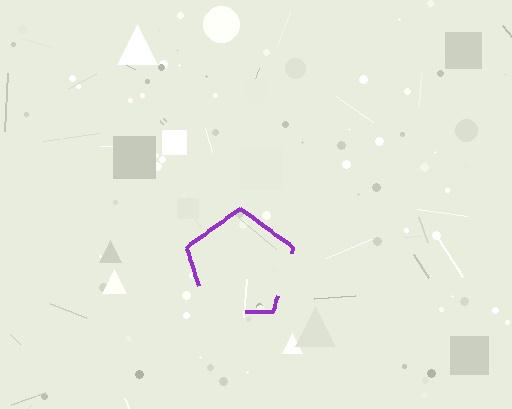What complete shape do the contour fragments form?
The contour fragments form a pentagon.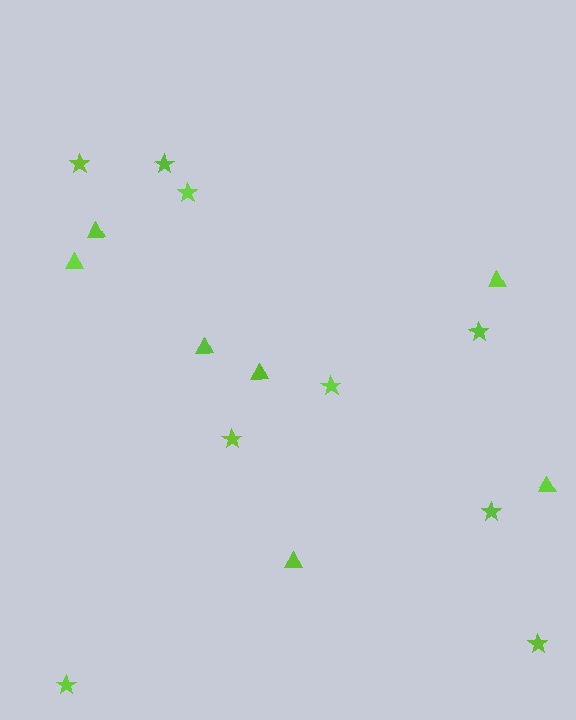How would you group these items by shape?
There are 2 groups: one group of triangles (7) and one group of stars (9).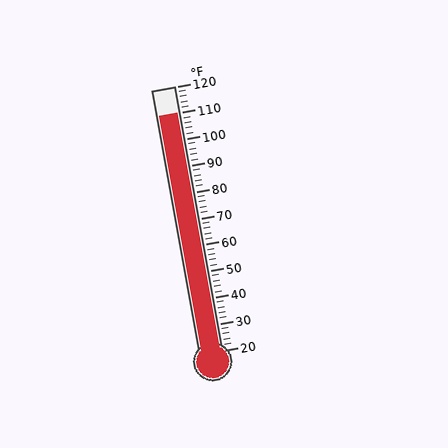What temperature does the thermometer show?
The thermometer shows approximately 110°F.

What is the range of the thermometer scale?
The thermometer scale ranges from 20°F to 120°F.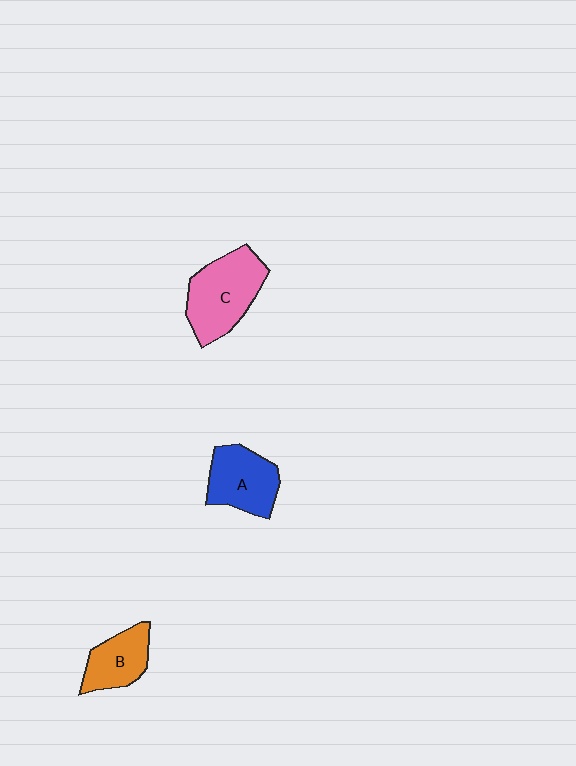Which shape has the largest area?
Shape C (pink).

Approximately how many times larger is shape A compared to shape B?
Approximately 1.2 times.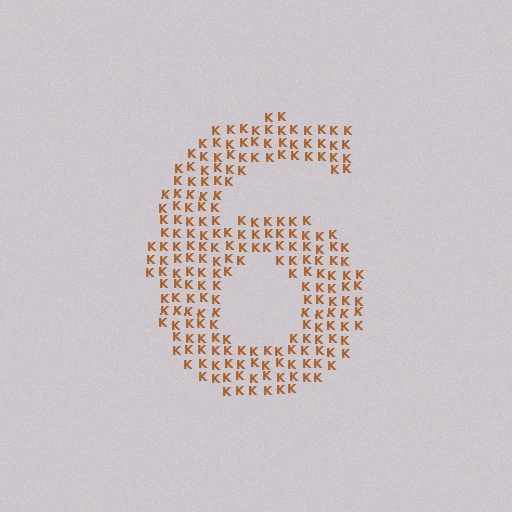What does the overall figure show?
The overall figure shows the digit 6.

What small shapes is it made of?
It is made of small letter K's.